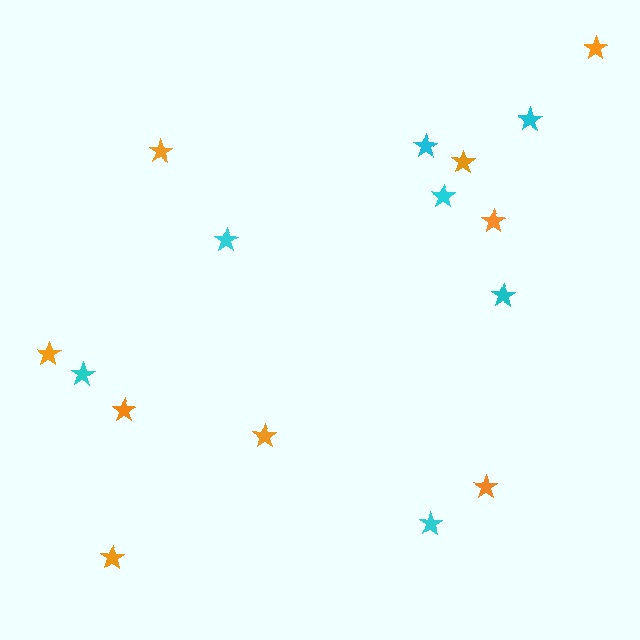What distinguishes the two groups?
There are 2 groups: one group of cyan stars (7) and one group of orange stars (9).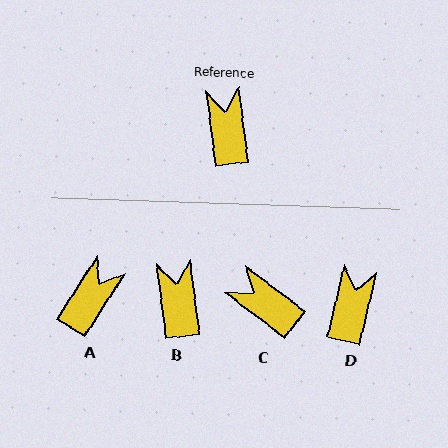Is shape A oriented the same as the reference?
No, it is off by about 40 degrees.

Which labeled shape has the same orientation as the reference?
B.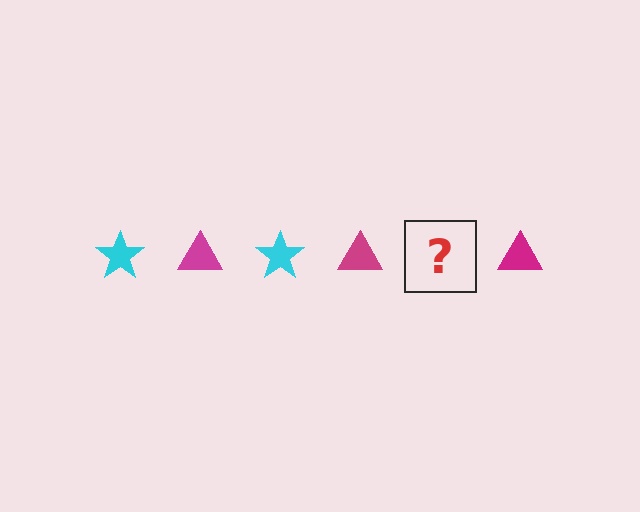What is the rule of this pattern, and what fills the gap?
The rule is that the pattern alternates between cyan star and magenta triangle. The gap should be filled with a cyan star.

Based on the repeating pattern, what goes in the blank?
The blank should be a cyan star.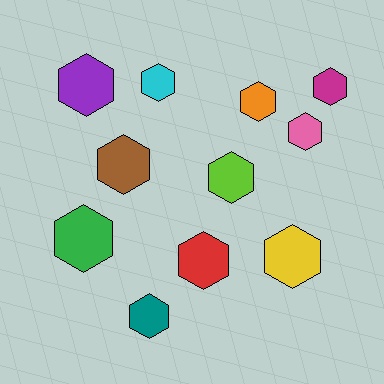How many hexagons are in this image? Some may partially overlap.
There are 11 hexagons.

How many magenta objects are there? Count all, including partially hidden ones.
There is 1 magenta object.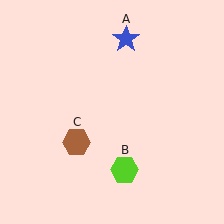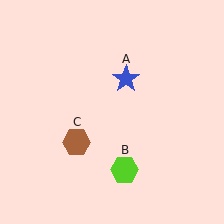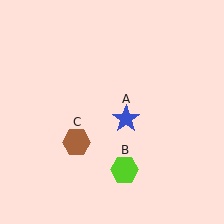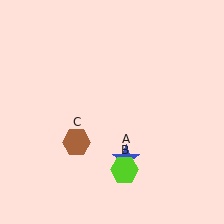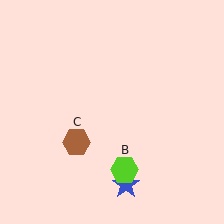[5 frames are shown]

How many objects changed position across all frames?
1 object changed position: blue star (object A).